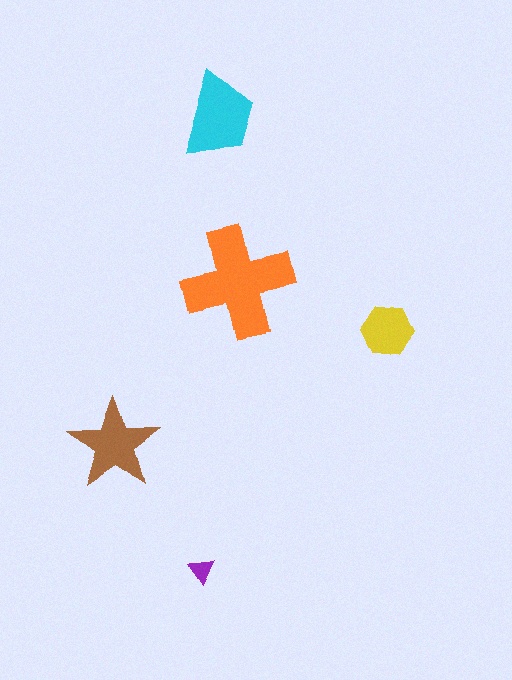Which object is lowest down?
The purple triangle is bottommost.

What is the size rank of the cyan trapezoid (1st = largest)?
2nd.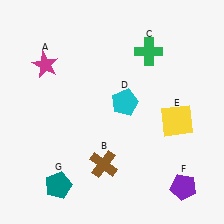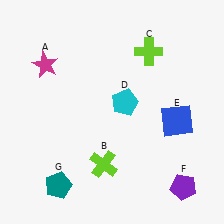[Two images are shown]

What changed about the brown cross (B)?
In Image 1, B is brown. In Image 2, it changed to lime.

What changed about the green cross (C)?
In Image 1, C is green. In Image 2, it changed to lime.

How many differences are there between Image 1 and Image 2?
There are 3 differences between the two images.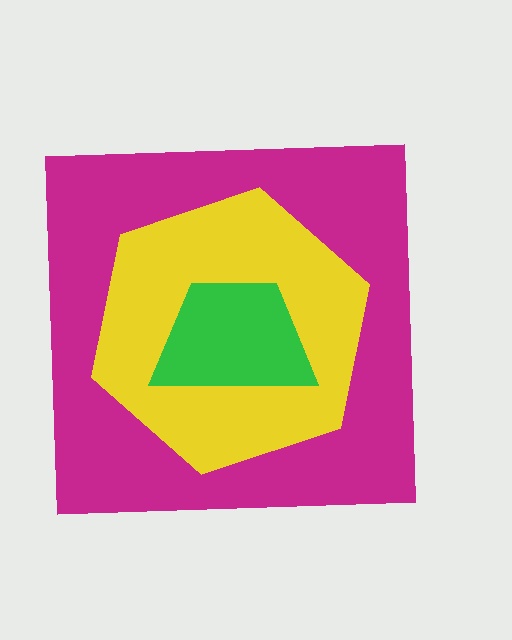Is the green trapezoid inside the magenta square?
Yes.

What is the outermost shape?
The magenta square.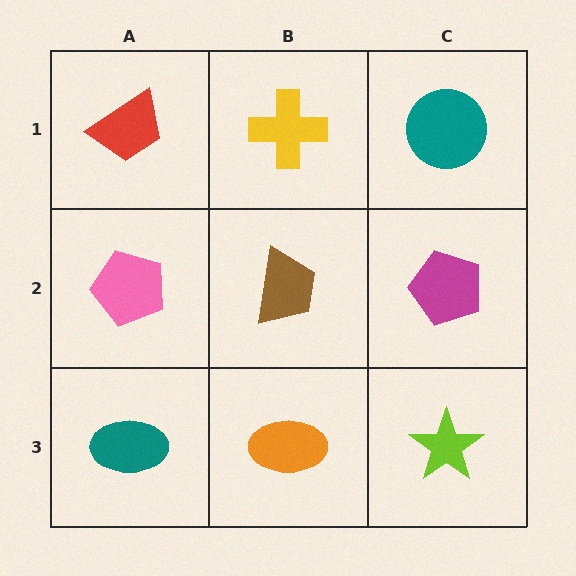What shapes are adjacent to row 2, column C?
A teal circle (row 1, column C), a lime star (row 3, column C), a brown trapezoid (row 2, column B).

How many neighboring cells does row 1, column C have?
2.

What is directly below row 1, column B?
A brown trapezoid.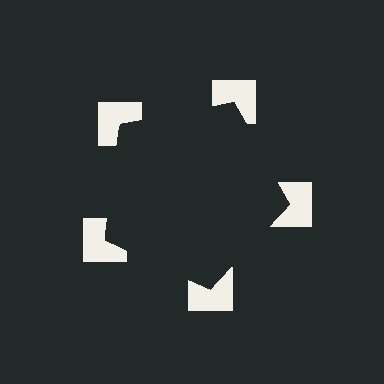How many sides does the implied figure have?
5 sides.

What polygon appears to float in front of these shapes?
An illusory pentagon — its edges are inferred from the aligned wedge cuts in the notched squares, not physically drawn.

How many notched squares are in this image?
There are 5 — one at each vertex of the illusory pentagon.